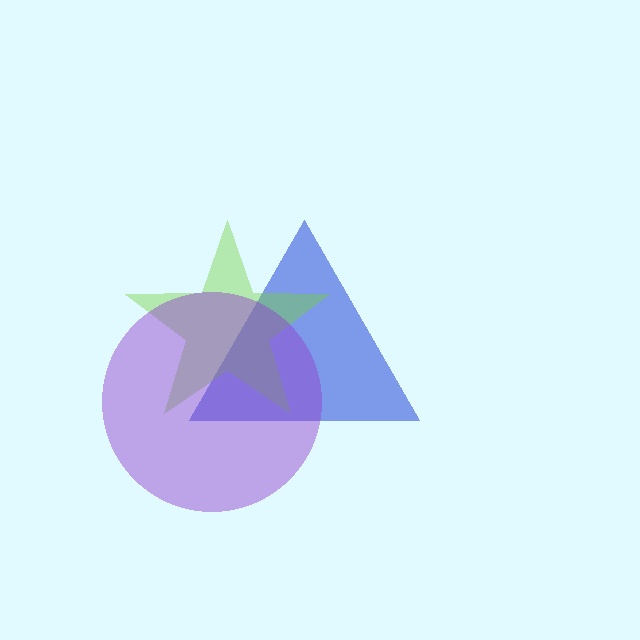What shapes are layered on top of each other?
The layered shapes are: a blue triangle, a lime star, a purple circle.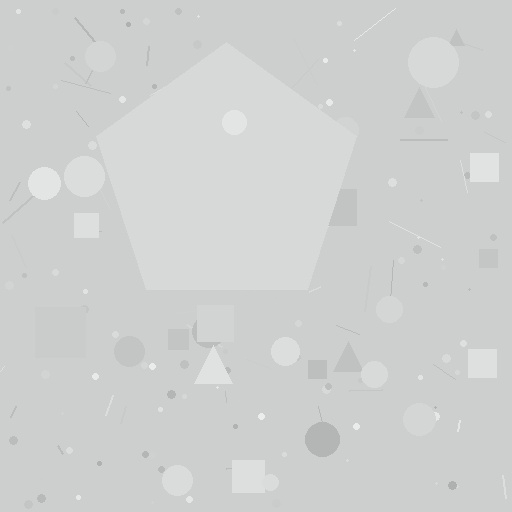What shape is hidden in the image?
A pentagon is hidden in the image.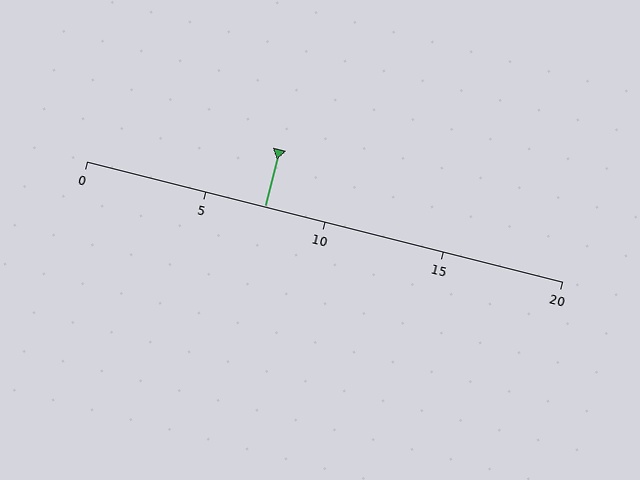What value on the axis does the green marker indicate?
The marker indicates approximately 7.5.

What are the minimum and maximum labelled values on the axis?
The axis runs from 0 to 20.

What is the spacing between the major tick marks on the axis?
The major ticks are spaced 5 apart.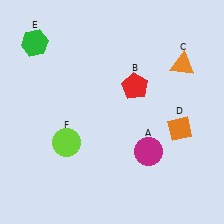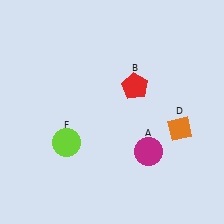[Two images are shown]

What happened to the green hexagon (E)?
The green hexagon (E) was removed in Image 2. It was in the top-left area of Image 1.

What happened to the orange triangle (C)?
The orange triangle (C) was removed in Image 2. It was in the top-right area of Image 1.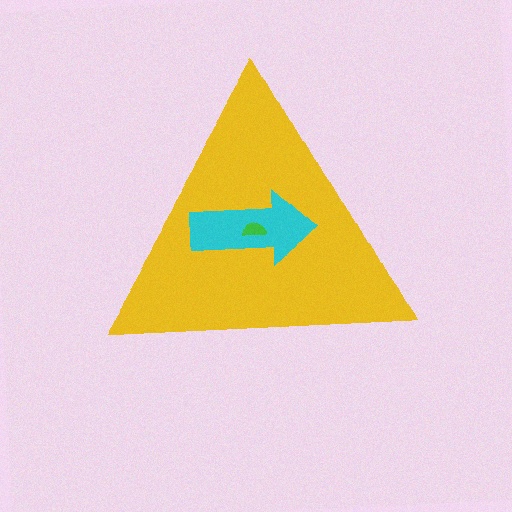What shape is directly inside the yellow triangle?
The cyan arrow.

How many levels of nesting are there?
3.